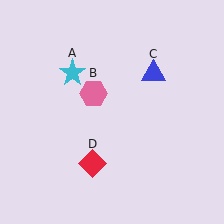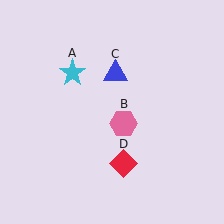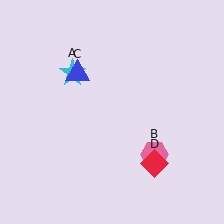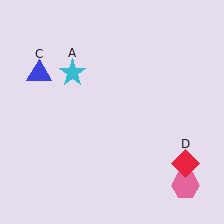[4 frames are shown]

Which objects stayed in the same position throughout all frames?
Cyan star (object A) remained stationary.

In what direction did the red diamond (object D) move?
The red diamond (object D) moved right.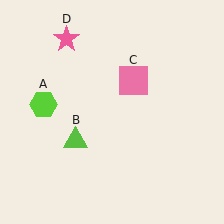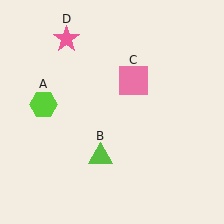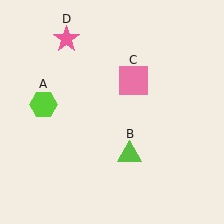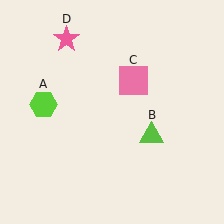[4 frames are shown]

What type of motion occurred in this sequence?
The lime triangle (object B) rotated counterclockwise around the center of the scene.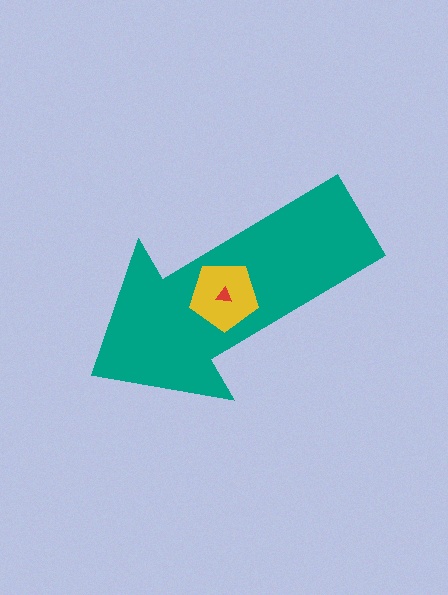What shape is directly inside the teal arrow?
The yellow pentagon.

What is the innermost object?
The red triangle.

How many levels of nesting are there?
3.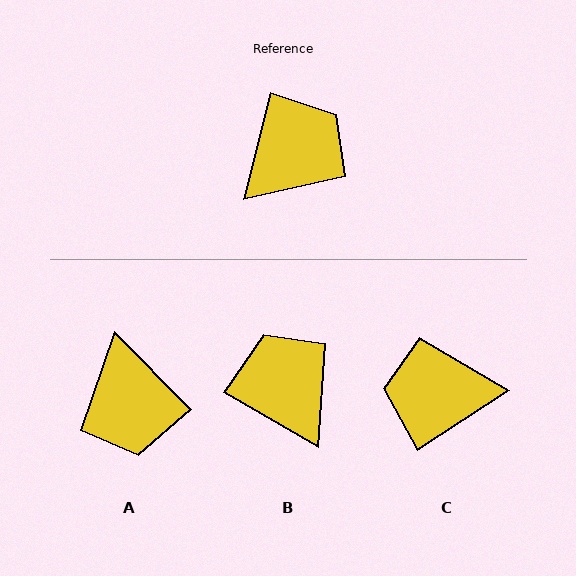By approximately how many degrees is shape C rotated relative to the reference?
Approximately 137 degrees counter-clockwise.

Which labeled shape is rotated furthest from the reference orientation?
C, about 137 degrees away.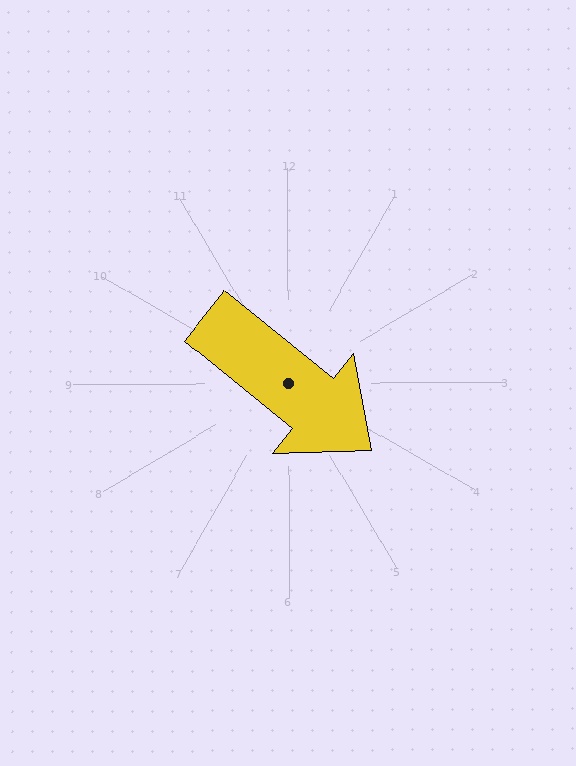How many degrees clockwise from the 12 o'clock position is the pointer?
Approximately 129 degrees.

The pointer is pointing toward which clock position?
Roughly 4 o'clock.